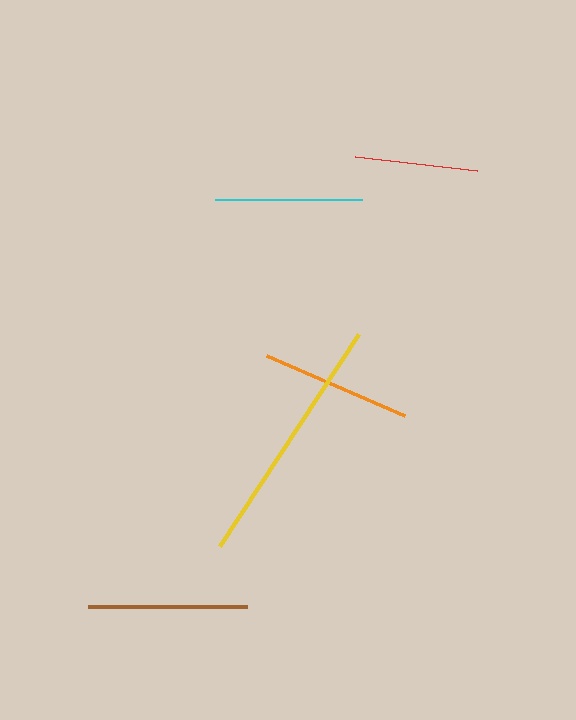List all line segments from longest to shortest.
From longest to shortest: yellow, brown, orange, cyan, red.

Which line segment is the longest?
The yellow line is the longest at approximately 254 pixels.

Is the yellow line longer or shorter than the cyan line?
The yellow line is longer than the cyan line.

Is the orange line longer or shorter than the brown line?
The brown line is longer than the orange line.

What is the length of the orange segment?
The orange segment is approximately 151 pixels long.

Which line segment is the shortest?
The red line is the shortest at approximately 124 pixels.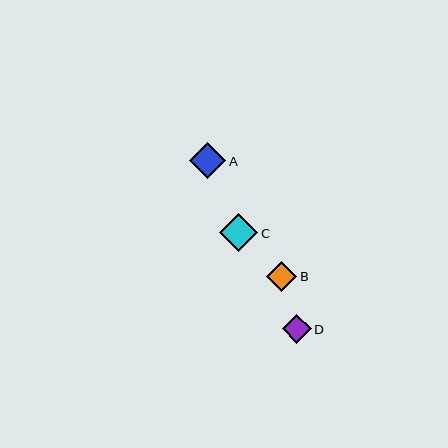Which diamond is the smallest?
Diamond D is the smallest with a size of approximately 29 pixels.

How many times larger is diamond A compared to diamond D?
Diamond A is approximately 1.3 times the size of diamond D.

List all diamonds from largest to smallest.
From largest to smallest: C, A, B, D.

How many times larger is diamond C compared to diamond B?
Diamond C is approximately 1.3 times the size of diamond B.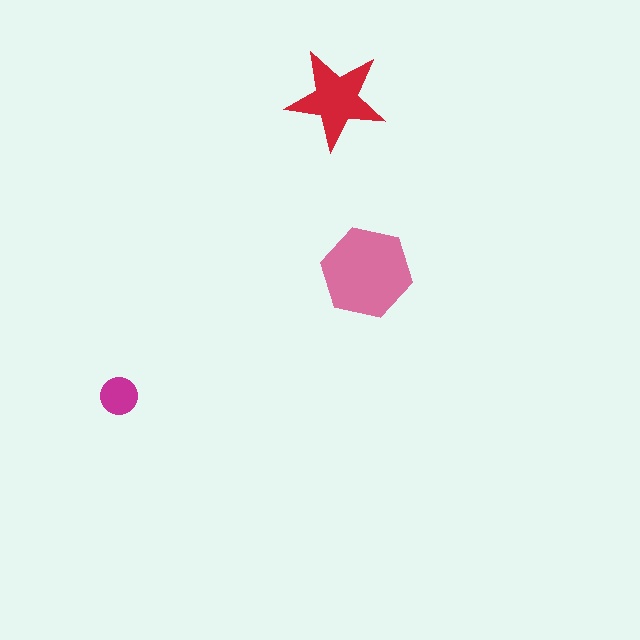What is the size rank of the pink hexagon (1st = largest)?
1st.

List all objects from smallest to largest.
The magenta circle, the red star, the pink hexagon.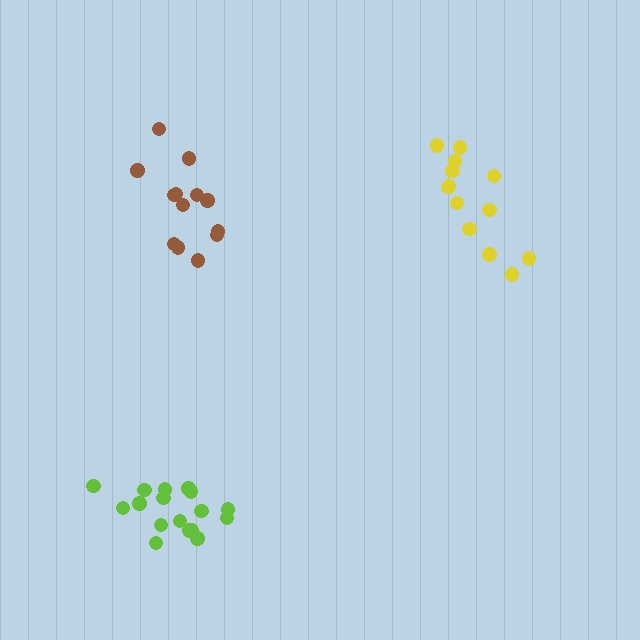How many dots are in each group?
Group 1: 13 dots, Group 2: 17 dots, Group 3: 13 dots (43 total).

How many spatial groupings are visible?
There are 3 spatial groupings.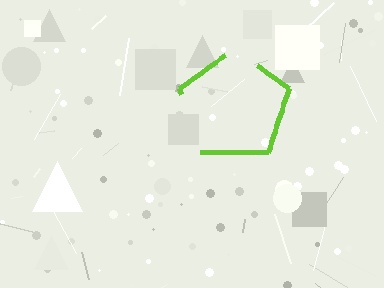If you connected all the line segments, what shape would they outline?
They would outline a pentagon.